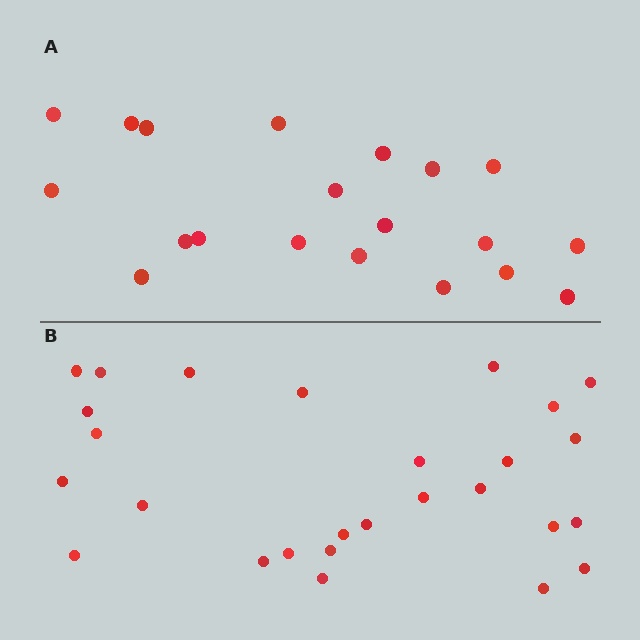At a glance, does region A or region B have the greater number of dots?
Region B (the bottom region) has more dots.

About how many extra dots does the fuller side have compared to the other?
Region B has roughly 8 or so more dots than region A.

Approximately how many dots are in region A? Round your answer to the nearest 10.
About 20 dots.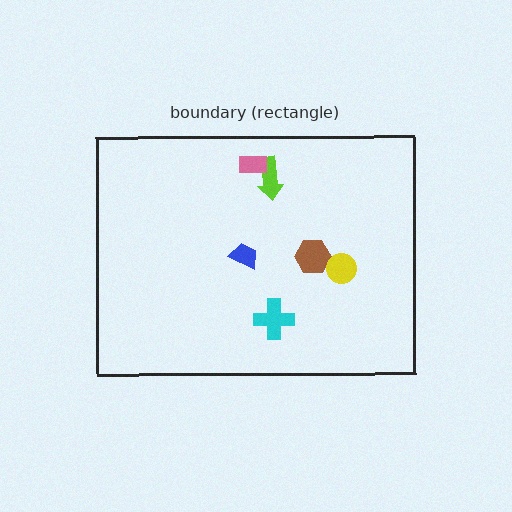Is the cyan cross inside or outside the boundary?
Inside.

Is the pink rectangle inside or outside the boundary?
Inside.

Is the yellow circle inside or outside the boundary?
Inside.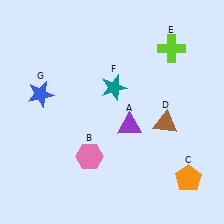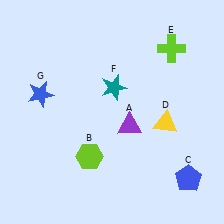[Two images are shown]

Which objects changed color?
B changed from pink to lime. C changed from orange to blue. D changed from brown to yellow.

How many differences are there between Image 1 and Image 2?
There are 3 differences between the two images.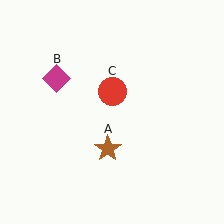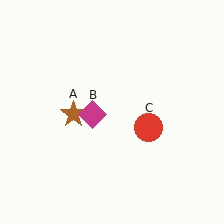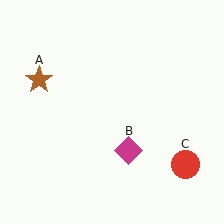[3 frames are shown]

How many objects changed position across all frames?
3 objects changed position: brown star (object A), magenta diamond (object B), red circle (object C).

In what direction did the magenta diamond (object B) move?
The magenta diamond (object B) moved down and to the right.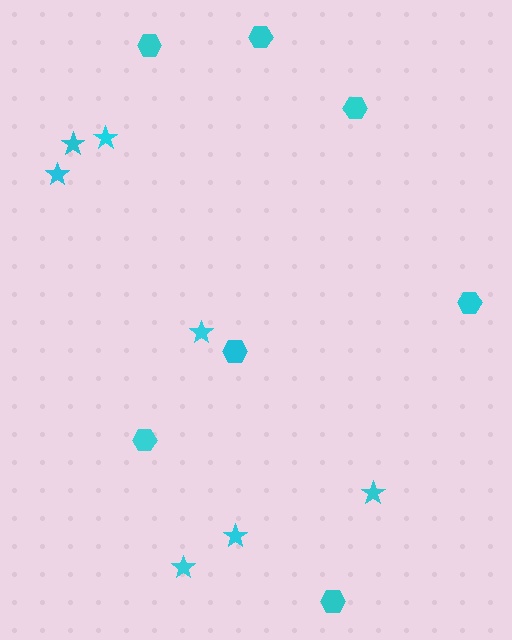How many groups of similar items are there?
There are 2 groups: one group of stars (7) and one group of hexagons (7).